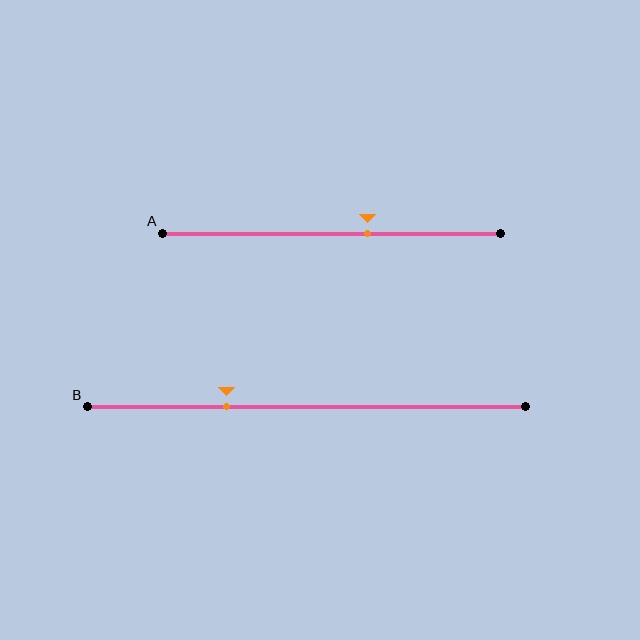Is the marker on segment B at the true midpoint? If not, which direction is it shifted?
No, the marker on segment B is shifted to the left by about 18% of the segment length.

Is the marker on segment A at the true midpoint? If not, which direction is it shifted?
No, the marker on segment A is shifted to the right by about 11% of the segment length.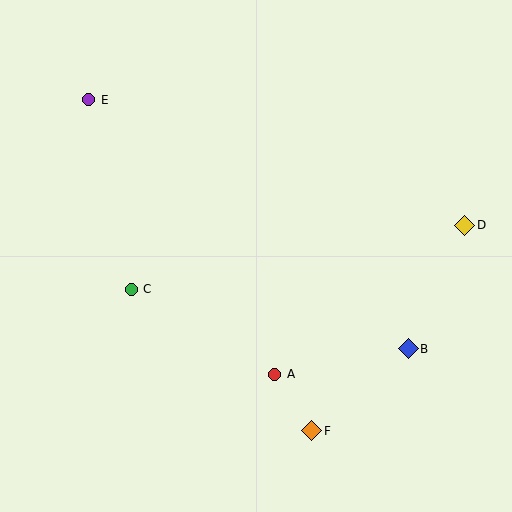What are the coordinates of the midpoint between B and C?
The midpoint between B and C is at (270, 319).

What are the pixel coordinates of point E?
Point E is at (89, 100).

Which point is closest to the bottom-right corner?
Point B is closest to the bottom-right corner.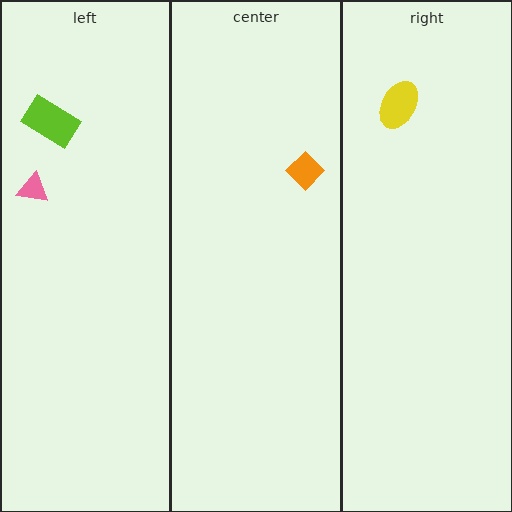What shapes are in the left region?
The pink triangle, the lime rectangle.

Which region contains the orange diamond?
The center region.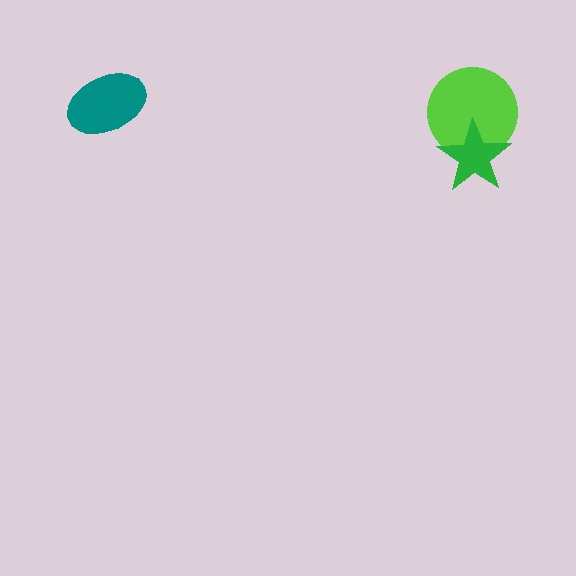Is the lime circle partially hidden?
Yes, it is partially covered by another shape.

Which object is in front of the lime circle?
The green star is in front of the lime circle.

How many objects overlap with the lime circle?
1 object overlaps with the lime circle.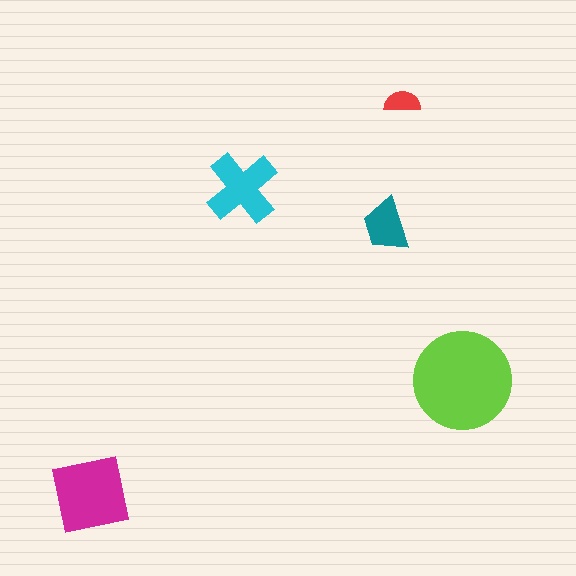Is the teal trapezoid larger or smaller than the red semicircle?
Larger.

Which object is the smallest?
The red semicircle.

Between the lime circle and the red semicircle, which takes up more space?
The lime circle.